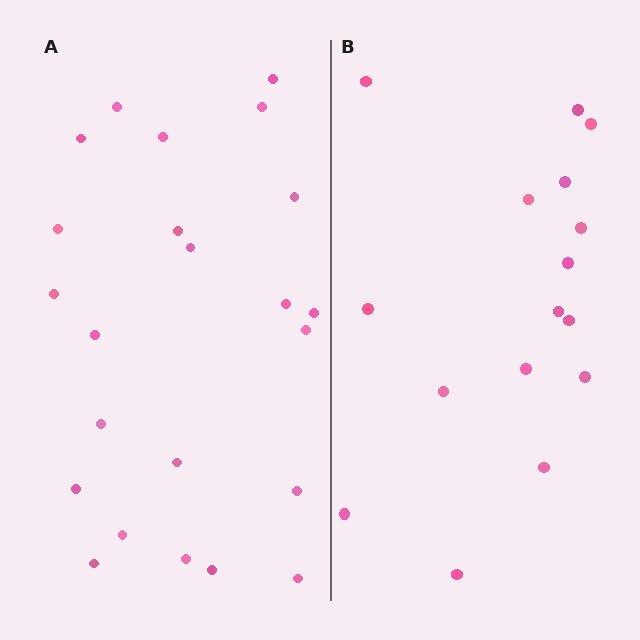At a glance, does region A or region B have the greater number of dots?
Region A (the left region) has more dots.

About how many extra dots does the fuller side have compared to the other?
Region A has roughly 8 or so more dots than region B.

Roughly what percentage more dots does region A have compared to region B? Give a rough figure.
About 45% more.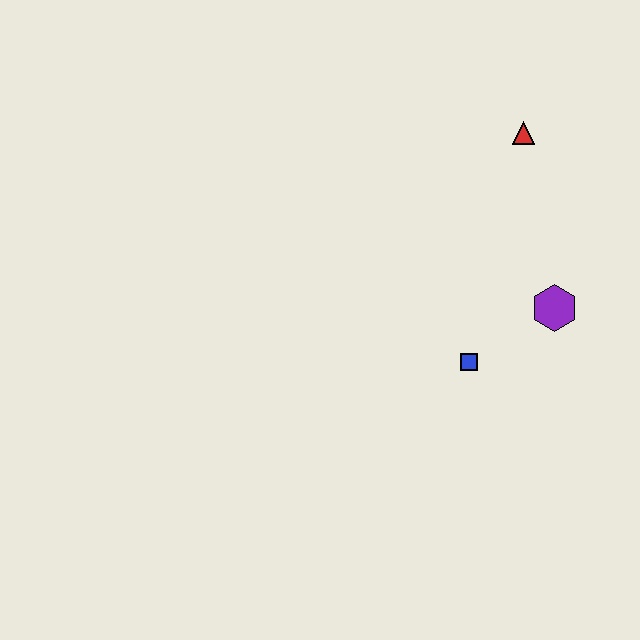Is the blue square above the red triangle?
No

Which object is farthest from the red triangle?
The blue square is farthest from the red triangle.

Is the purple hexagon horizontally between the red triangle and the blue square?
No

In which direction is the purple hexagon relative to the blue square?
The purple hexagon is to the right of the blue square.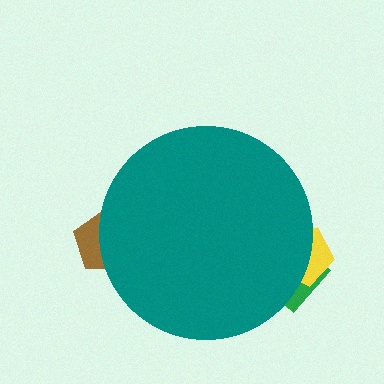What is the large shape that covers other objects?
A teal circle.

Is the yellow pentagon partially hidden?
Yes, the yellow pentagon is partially hidden behind the teal circle.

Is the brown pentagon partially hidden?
Yes, the brown pentagon is partially hidden behind the teal circle.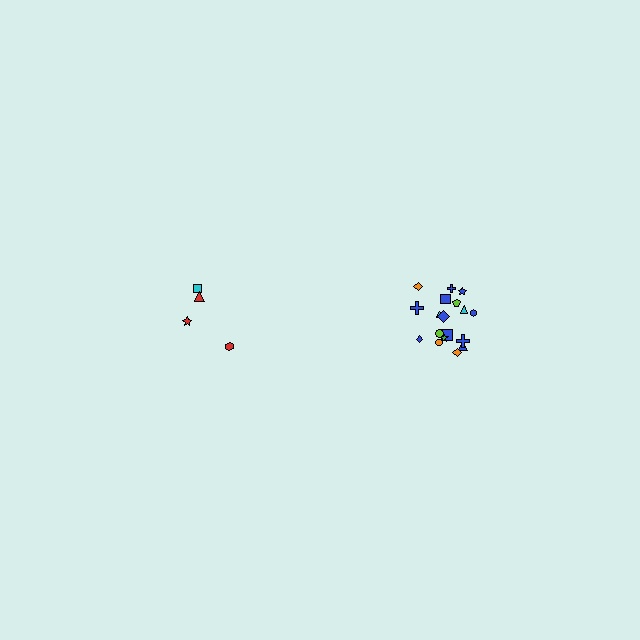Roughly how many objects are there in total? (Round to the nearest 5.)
Roughly 20 objects in total.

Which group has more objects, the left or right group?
The right group.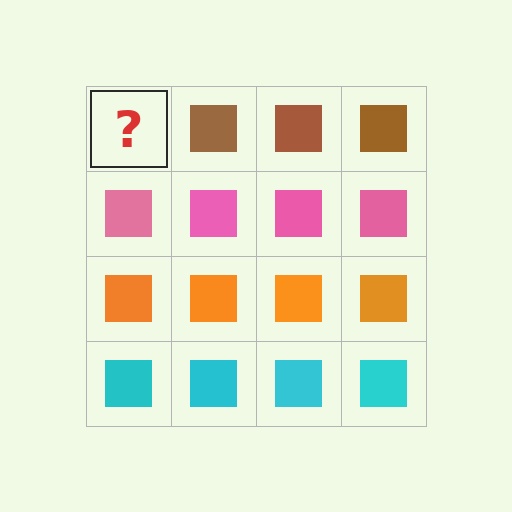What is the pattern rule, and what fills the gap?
The rule is that each row has a consistent color. The gap should be filled with a brown square.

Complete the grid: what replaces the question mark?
The question mark should be replaced with a brown square.